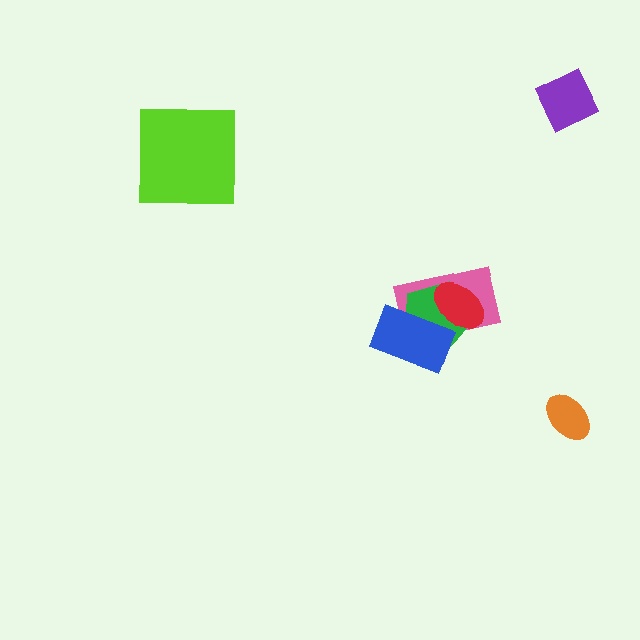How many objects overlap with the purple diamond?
0 objects overlap with the purple diamond.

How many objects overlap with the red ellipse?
3 objects overlap with the red ellipse.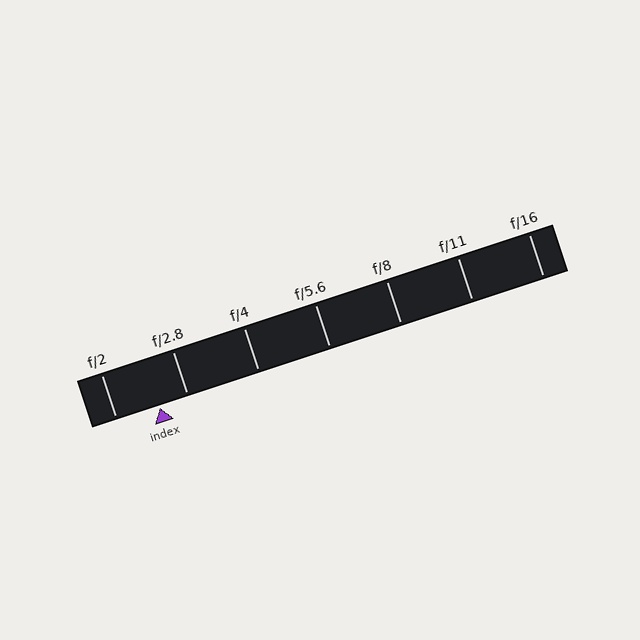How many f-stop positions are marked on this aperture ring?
There are 7 f-stop positions marked.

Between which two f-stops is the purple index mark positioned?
The index mark is between f/2 and f/2.8.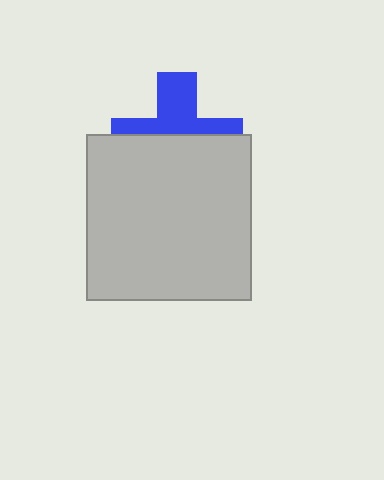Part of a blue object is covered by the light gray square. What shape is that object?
It is a cross.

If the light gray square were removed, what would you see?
You would see the complete blue cross.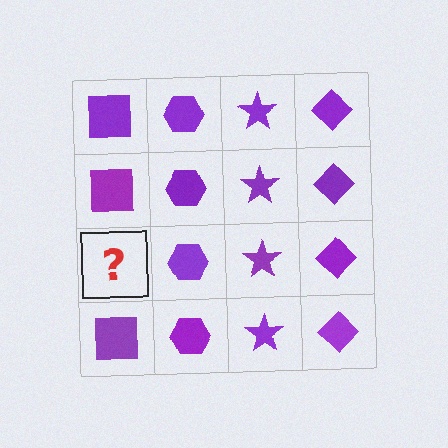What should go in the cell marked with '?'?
The missing cell should contain a purple square.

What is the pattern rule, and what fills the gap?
The rule is that each column has a consistent shape. The gap should be filled with a purple square.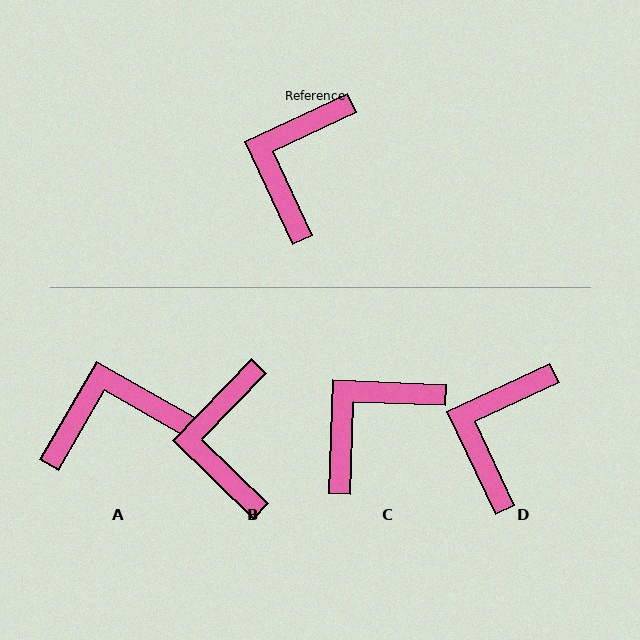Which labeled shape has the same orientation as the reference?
D.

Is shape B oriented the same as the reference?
No, it is off by about 21 degrees.